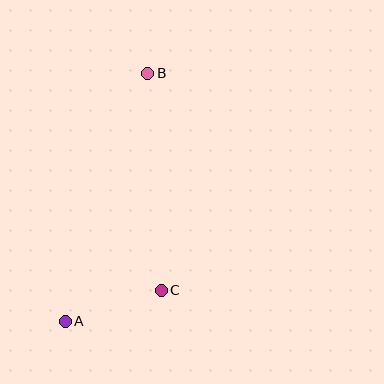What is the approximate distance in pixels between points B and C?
The distance between B and C is approximately 217 pixels.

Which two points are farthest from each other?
Points A and B are farthest from each other.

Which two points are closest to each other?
Points A and C are closest to each other.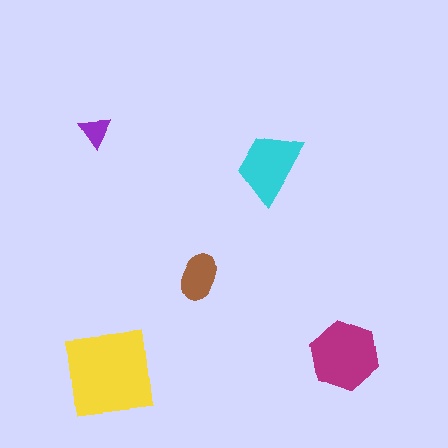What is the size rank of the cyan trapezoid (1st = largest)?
3rd.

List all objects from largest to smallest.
The yellow square, the magenta hexagon, the cyan trapezoid, the brown ellipse, the purple triangle.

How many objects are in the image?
There are 5 objects in the image.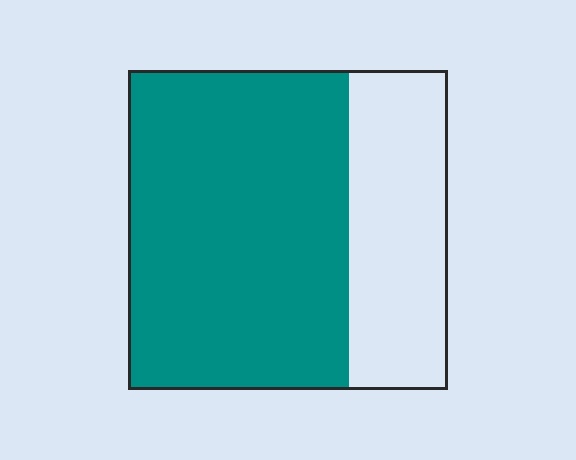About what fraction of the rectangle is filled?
About two thirds (2/3).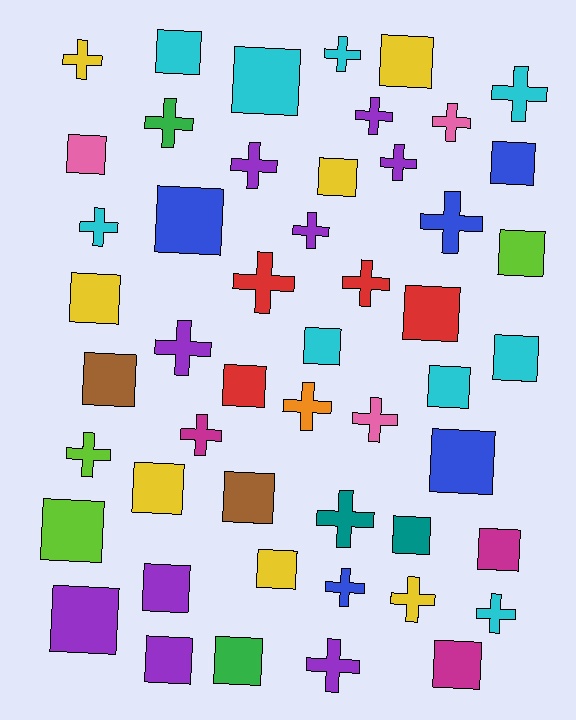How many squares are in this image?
There are 27 squares.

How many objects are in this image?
There are 50 objects.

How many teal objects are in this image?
There are 2 teal objects.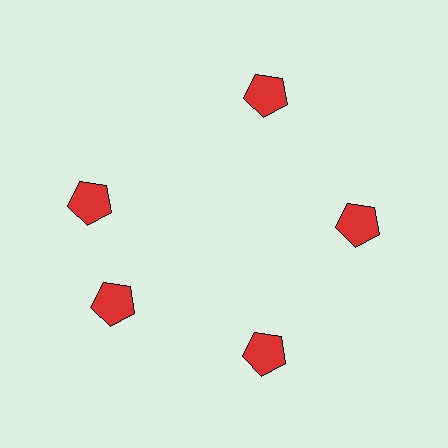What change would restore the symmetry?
The symmetry would be restored by rotating it back into even spacing with its neighbors so that all 5 pentagons sit at equal angles and equal distance from the center.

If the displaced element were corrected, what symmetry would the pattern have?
It would have 5-fold rotational symmetry — the pattern would map onto itself every 72 degrees.